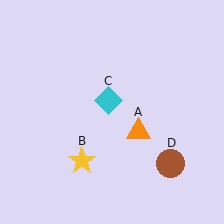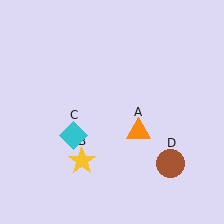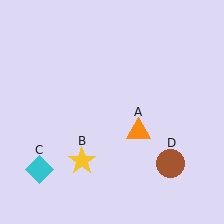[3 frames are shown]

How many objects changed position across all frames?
1 object changed position: cyan diamond (object C).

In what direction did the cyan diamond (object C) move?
The cyan diamond (object C) moved down and to the left.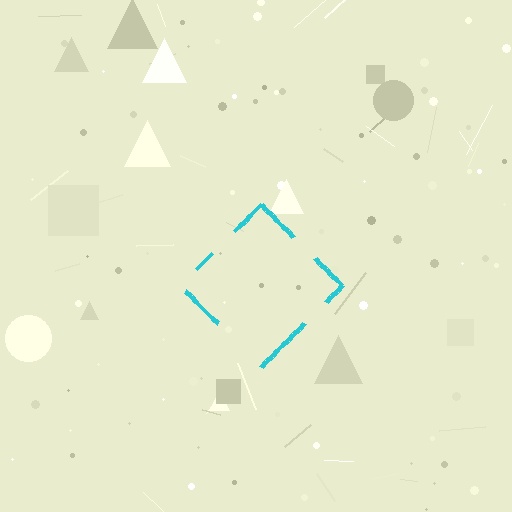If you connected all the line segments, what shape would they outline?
They would outline a diamond.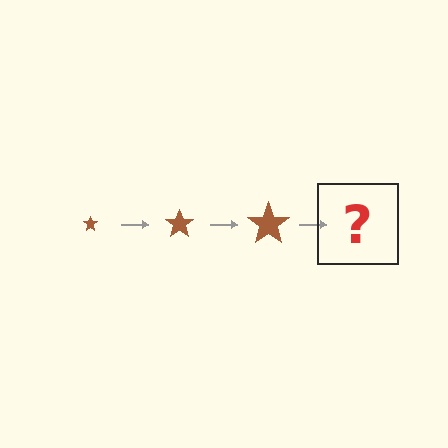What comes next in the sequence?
The next element should be a brown star, larger than the previous one.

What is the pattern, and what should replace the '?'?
The pattern is that the star gets progressively larger each step. The '?' should be a brown star, larger than the previous one.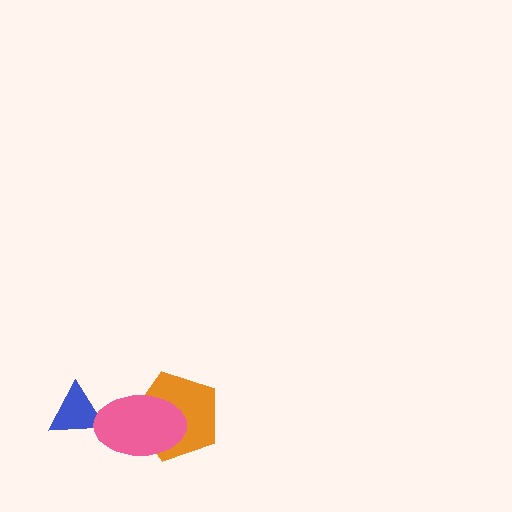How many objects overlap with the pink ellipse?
2 objects overlap with the pink ellipse.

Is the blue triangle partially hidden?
Yes, it is partially covered by another shape.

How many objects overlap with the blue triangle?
1 object overlaps with the blue triangle.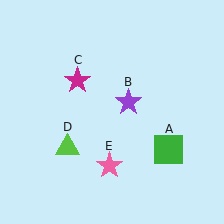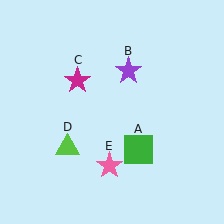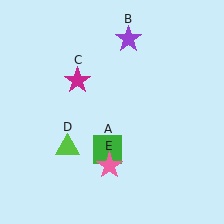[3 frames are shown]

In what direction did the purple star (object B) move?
The purple star (object B) moved up.